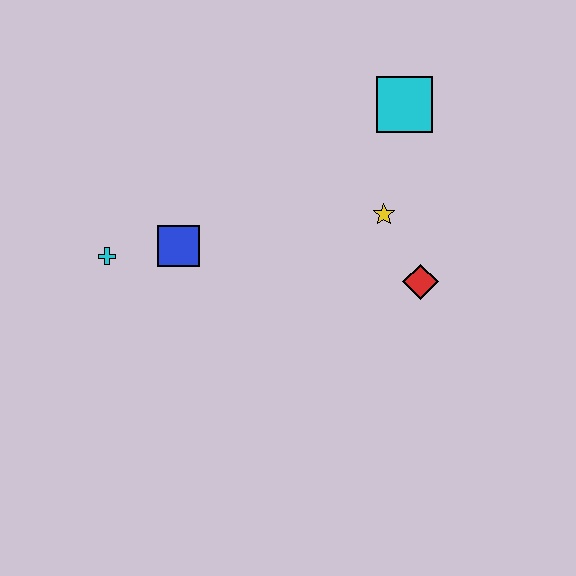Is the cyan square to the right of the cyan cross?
Yes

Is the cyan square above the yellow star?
Yes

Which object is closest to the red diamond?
The yellow star is closest to the red diamond.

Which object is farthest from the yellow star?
The cyan cross is farthest from the yellow star.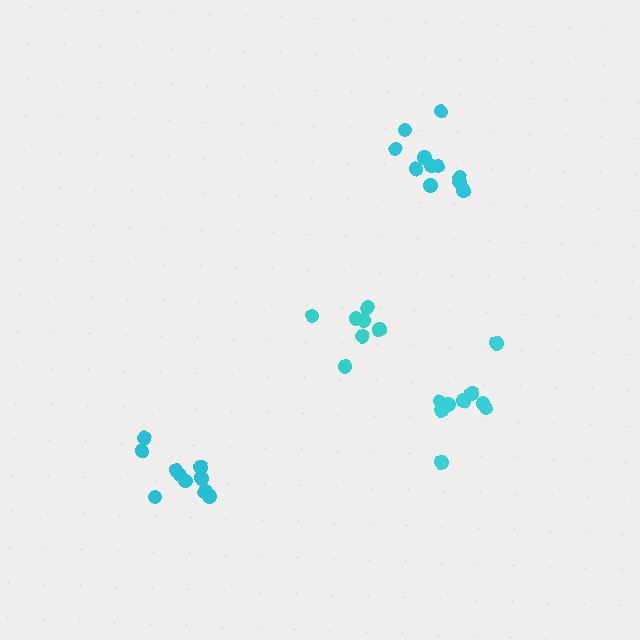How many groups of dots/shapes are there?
There are 4 groups.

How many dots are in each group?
Group 1: 9 dots, Group 2: 10 dots, Group 3: 11 dots, Group 4: 7 dots (37 total).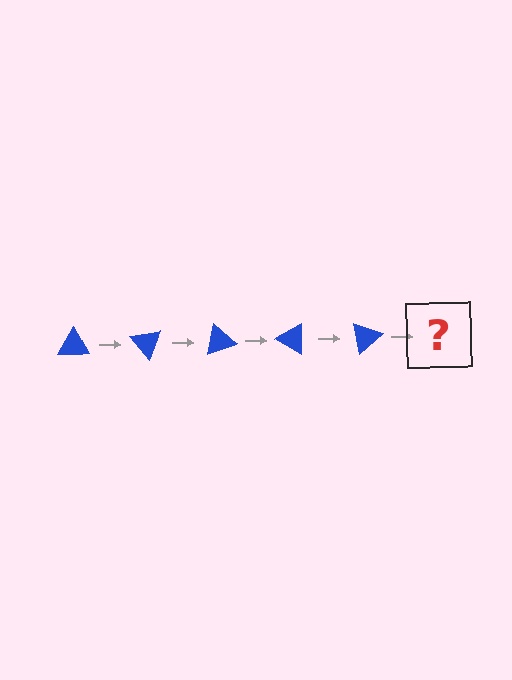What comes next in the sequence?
The next element should be a blue triangle rotated 250 degrees.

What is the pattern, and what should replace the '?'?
The pattern is that the triangle rotates 50 degrees each step. The '?' should be a blue triangle rotated 250 degrees.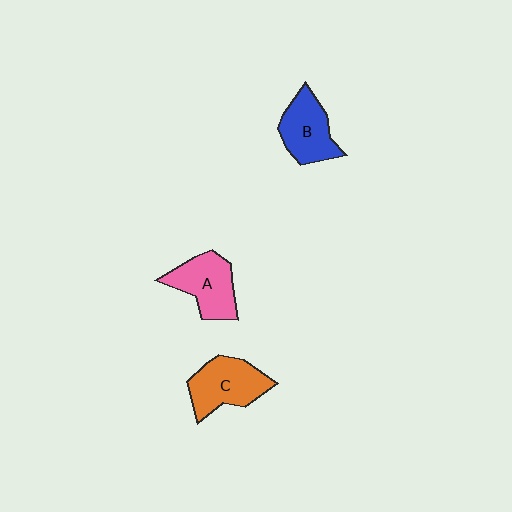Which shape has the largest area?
Shape C (orange).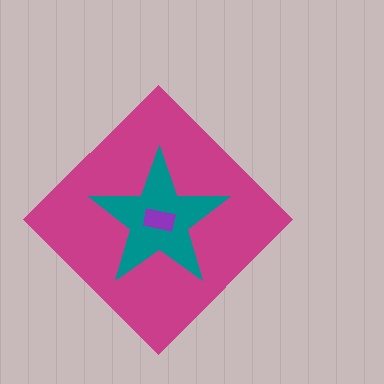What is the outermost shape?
The magenta diamond.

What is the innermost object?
The purple rectangle.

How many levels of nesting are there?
3.